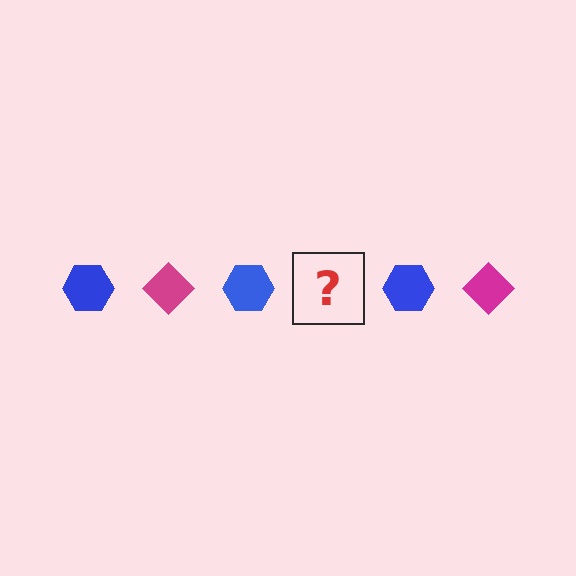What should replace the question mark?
The question mark should be replaced with a magenta diamond.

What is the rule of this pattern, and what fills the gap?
The rule is that the pattern alternates between blue hexagon and magenta diamond. The gap should be filled with a magenta diamond.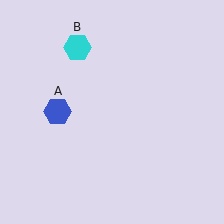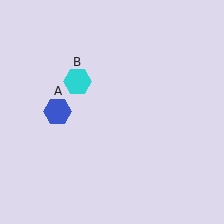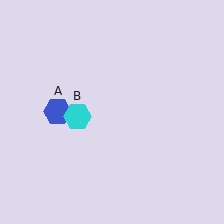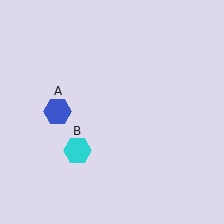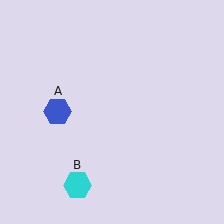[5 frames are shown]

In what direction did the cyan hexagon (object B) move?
The cyan hexagon (object B) moved down.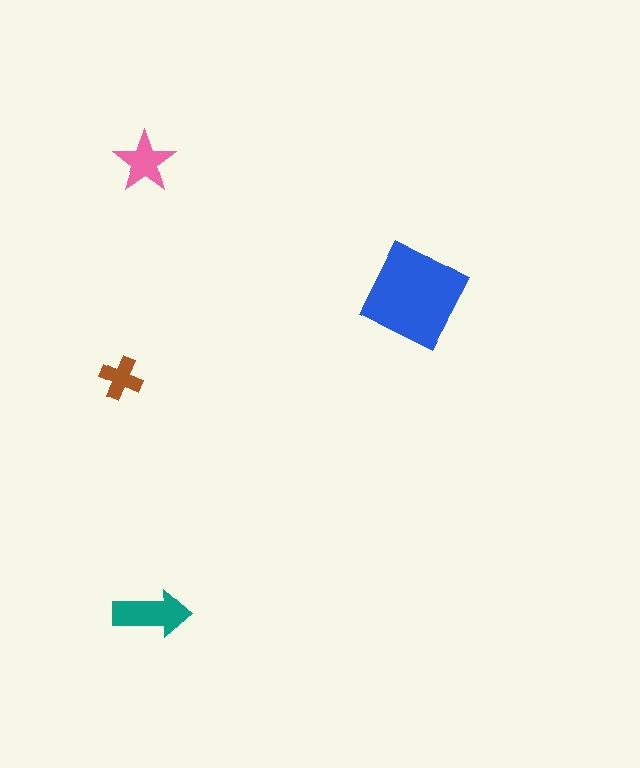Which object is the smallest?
The brown cross.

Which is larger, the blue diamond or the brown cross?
The blue diamond.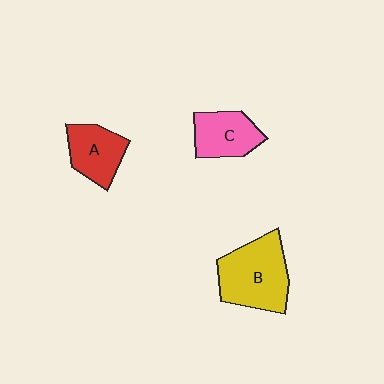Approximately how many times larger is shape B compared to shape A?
Approximately 1.6 times.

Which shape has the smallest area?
Shape C (pink).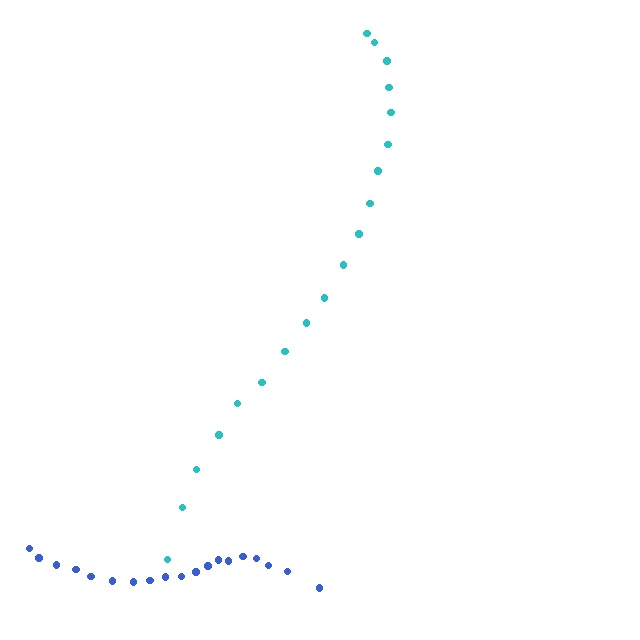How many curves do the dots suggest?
There are 2 distinct paths.